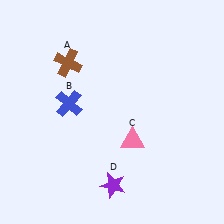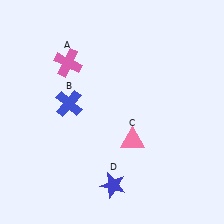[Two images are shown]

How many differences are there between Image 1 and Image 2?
There are 2 differences between the two images.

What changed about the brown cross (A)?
In Image 1, A is brown. In Image 2, it changed to pink.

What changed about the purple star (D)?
In Image 1, D is purple. In Image 2, it changed to blue.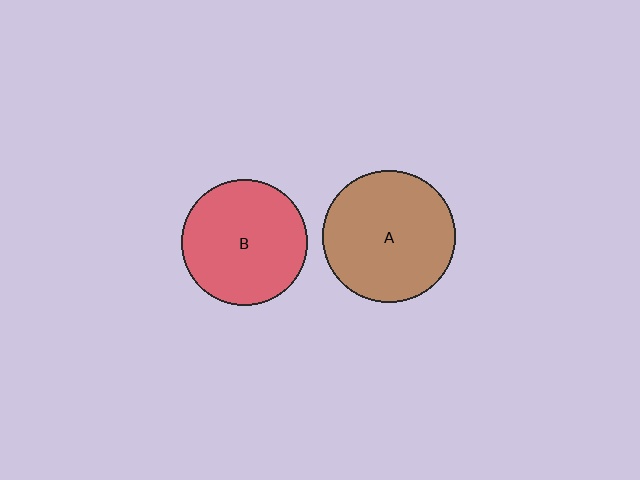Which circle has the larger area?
Circle A (brown).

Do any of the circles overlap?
No, none of the circles overlap.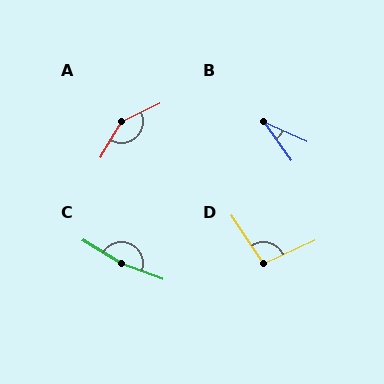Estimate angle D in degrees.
Approximately 99 degrees.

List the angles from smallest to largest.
B (30°), D (99°), A (146°), C (170°).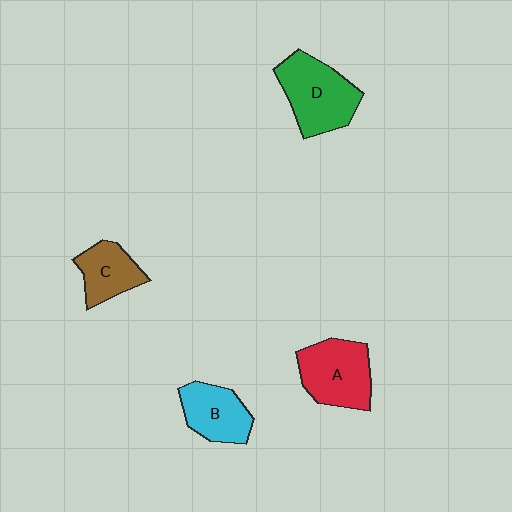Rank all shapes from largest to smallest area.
From largest to smallest: D (green), A (red), B (cyan), C (brown).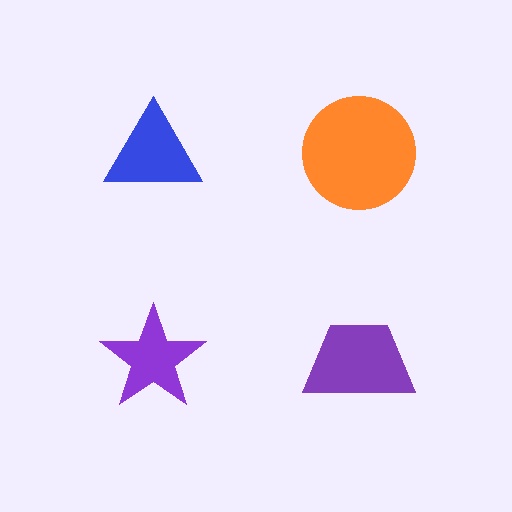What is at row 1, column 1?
A blue triangle.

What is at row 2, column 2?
A purple trapezoid.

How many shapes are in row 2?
2 shapes.